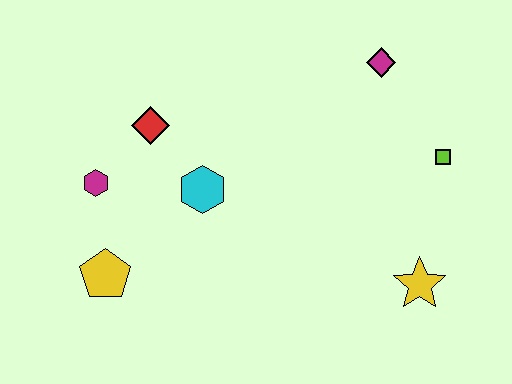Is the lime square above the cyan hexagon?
Yes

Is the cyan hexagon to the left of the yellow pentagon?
No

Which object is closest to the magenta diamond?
The lime square is closest to the magenta diamond.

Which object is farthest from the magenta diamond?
The yellow pentagon is farthest from the magenta diamond.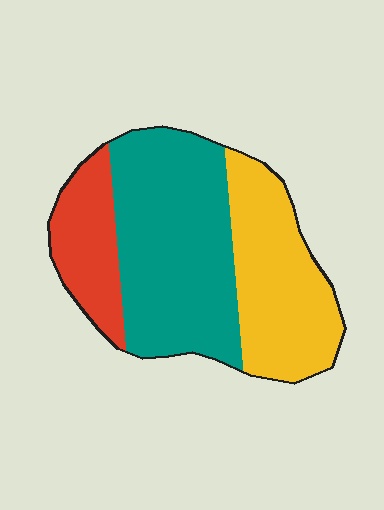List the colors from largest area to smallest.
From largest to smallest: teal, yellow, red.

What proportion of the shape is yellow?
Yellow covers 33% of the shape.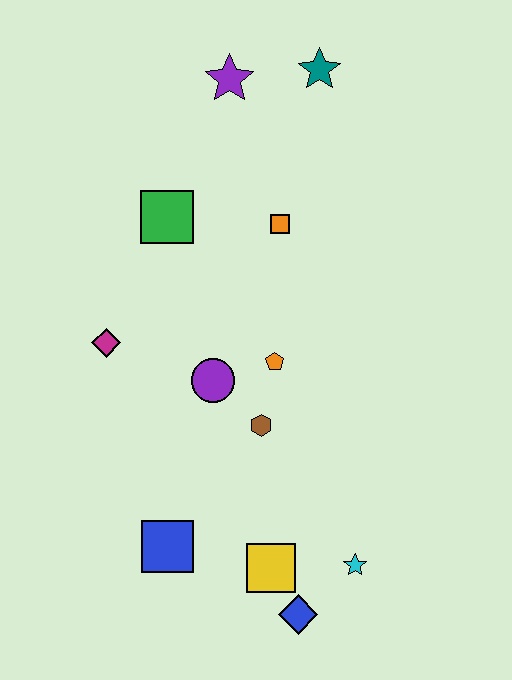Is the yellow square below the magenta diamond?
Yes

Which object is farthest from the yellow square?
The teal star is farthest from the yellow square.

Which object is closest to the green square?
The orange square is closest to the green square.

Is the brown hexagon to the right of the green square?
Yes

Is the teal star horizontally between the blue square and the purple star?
No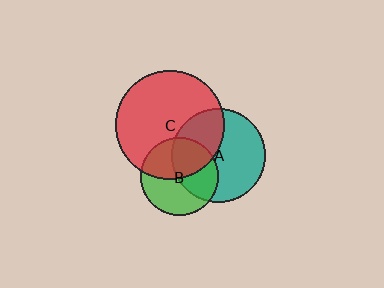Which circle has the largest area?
Circle C (red).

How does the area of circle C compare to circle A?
Approximately 1.3 times.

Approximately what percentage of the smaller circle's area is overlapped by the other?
Approximately 45%.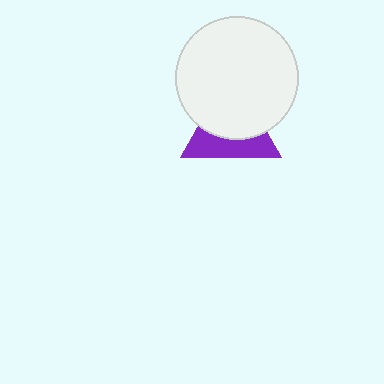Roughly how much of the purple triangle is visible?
A small part of it is visible (roughly 43%).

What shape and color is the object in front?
The object in front is a white circle.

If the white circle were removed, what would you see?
You would see the complete purple triangle.